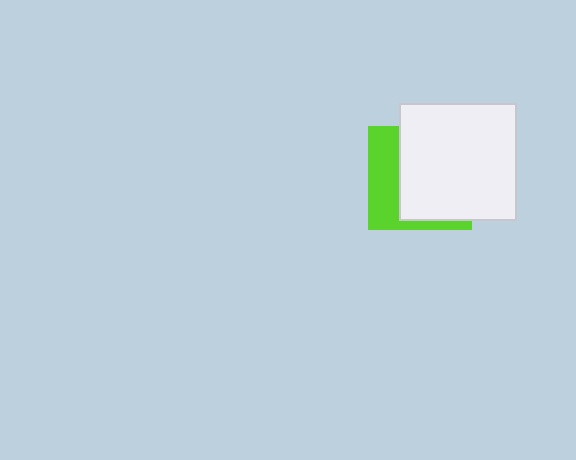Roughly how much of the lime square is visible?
A small part of it is visible (roughly 36%).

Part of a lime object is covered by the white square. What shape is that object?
It is a square.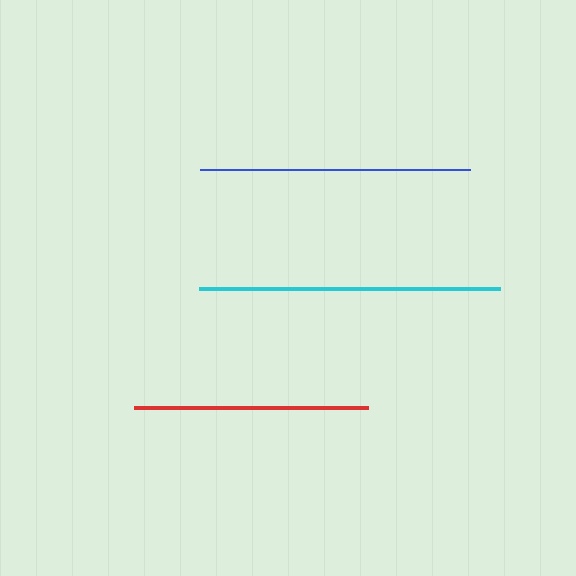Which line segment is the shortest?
The red line is the shortest at approximately 234 pixels.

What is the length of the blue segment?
The blue segment is approximately 270 pixels long.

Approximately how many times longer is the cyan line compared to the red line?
The cyan line is approximately 1.3 times the length of the red line.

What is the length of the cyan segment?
The cyan segment is approximately 300 pixels long.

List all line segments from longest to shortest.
From longest to shortest: cyan, blue, red.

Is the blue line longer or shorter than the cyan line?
The cyan line is longer than the blue line.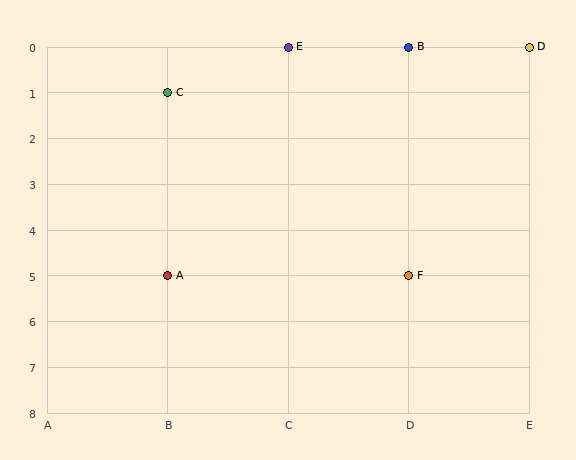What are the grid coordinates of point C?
Point C is at grid coordinates (B, 1).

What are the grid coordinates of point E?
Point E is at grid coordinates (C, 0).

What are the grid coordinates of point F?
Point F is at grid coordinates (D, 5).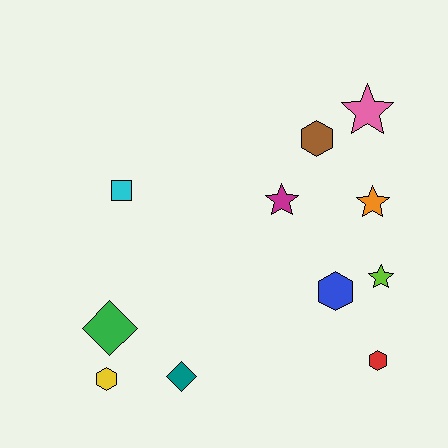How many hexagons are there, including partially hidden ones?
There are 4 hexagons.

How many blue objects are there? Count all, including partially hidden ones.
There is 1 blue object.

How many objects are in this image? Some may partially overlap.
There are 11 objects.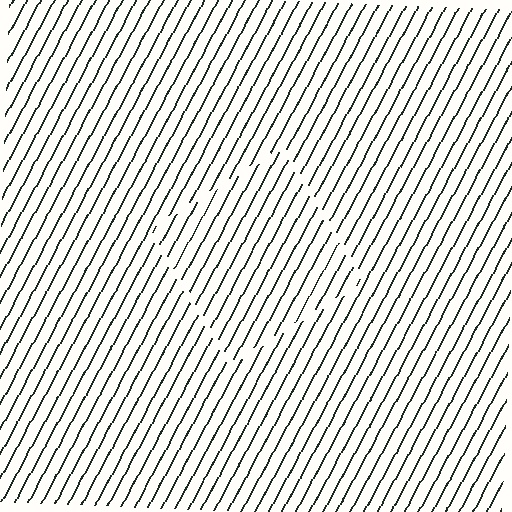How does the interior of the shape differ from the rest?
The interior of the shape contains the same grating, shifted by half a period — the contour is defined by the phase discontinuity where line-ends from the inner and outer gratings abut.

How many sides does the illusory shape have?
4 sides — the line-ends trace a square.